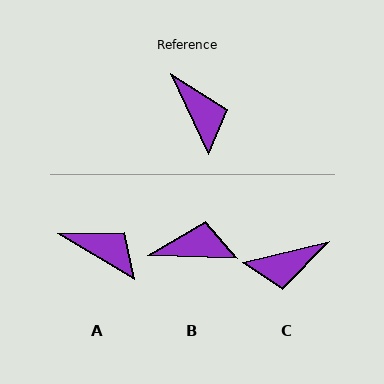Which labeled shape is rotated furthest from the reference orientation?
C, about 101 degrees away.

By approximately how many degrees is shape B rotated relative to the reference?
Approximately 63 degrees counter-clockwise.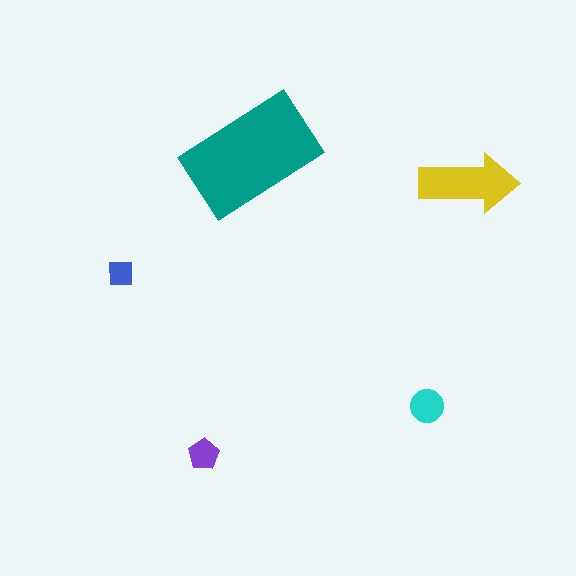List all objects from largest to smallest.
The teal rectangle, the yellow arrow, the cyan circle, the purple pentagon, the blue square.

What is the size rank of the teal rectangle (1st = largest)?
1st.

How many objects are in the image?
There are 5 objects in the image.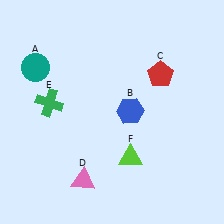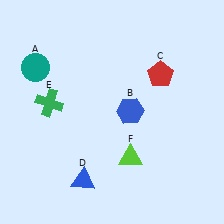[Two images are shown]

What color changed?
The triangle (D) changed from pink in Image 1 to blue in Image 2.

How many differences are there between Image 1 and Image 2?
There is 1 difference between the two images.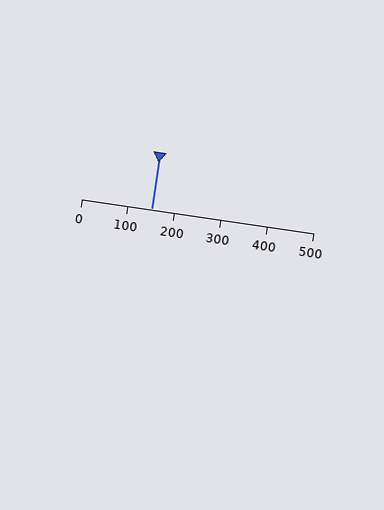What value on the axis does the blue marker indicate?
The marker indicates approximately 150.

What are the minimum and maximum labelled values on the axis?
The axis runs from 0 to 500.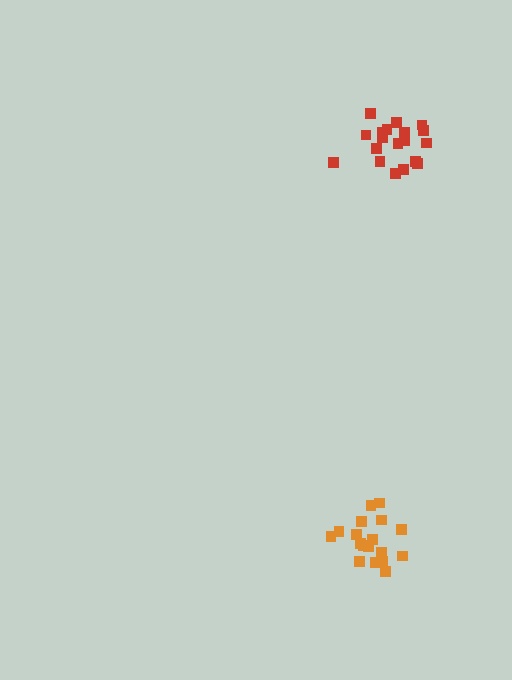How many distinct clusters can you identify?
There are 2 distinct clusters.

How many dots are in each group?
Group 1: 19 dots, Group 2: 18 dots (37 total).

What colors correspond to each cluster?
The clusters are colored: red, orange.